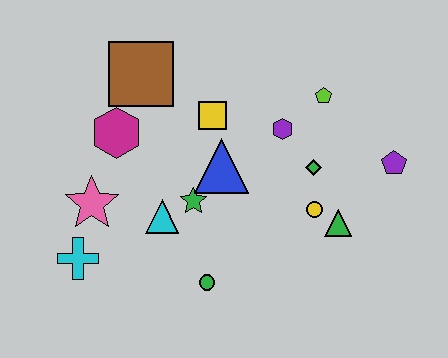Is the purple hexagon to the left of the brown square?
No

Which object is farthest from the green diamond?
The cyan cross is farthest from the green diamond.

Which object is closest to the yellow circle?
The green triangle is closest to the yellow circle.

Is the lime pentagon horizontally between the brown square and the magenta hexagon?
No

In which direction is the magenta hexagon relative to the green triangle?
The magenta hexagon is to the left of the green triangle.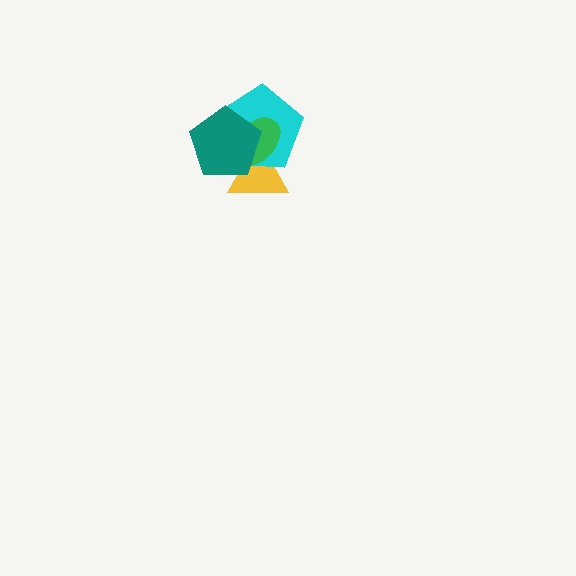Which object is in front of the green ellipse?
The teal pentagon is in front of the green ellipse.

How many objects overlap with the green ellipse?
3 objects overlap with the green ellipse.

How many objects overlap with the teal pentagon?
3 objects overlap with the teal pentagon.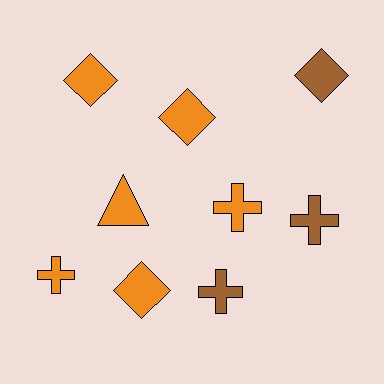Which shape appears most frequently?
Diamond, with 4 objects.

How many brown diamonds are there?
There is 1 brown diamond.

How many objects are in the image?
There are 9 objects.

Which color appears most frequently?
Orange, with 6 objects.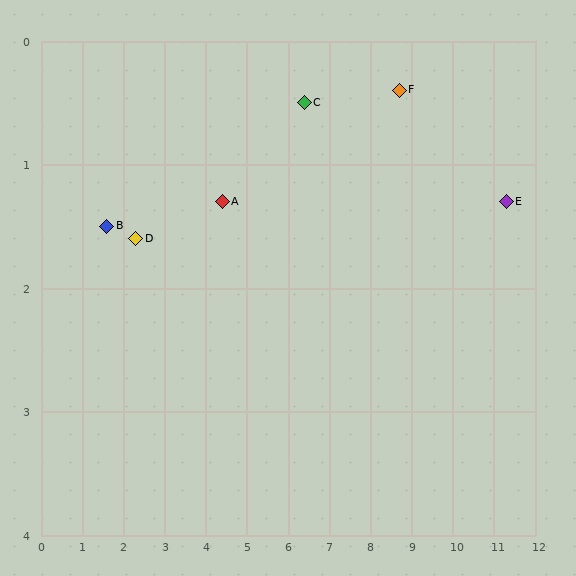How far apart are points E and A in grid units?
Points E and A are about 6.9 grid units apart.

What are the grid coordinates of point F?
Point F is at approximately (8.7, 0.4).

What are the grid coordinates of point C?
Point C is at approximately (6.4, 0.5).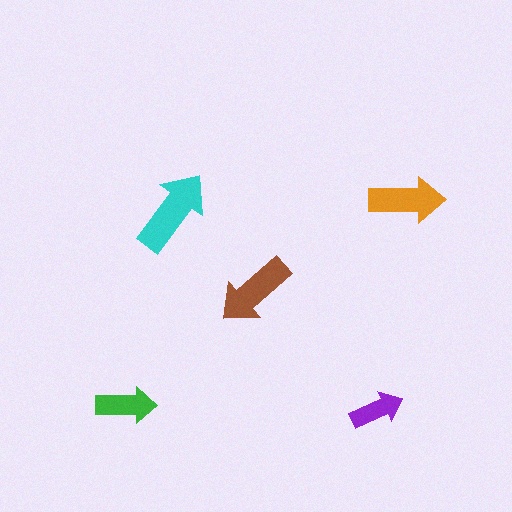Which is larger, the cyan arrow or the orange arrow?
The cyan one.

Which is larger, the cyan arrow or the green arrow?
The cyan one.